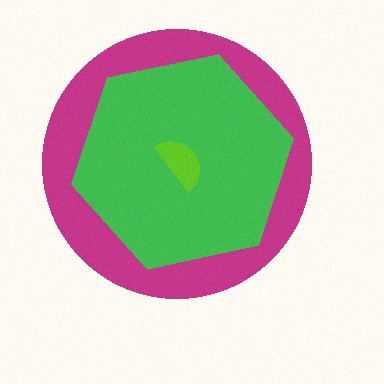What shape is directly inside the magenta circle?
The green hexagon.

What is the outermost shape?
The magenta circle.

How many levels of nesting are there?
3.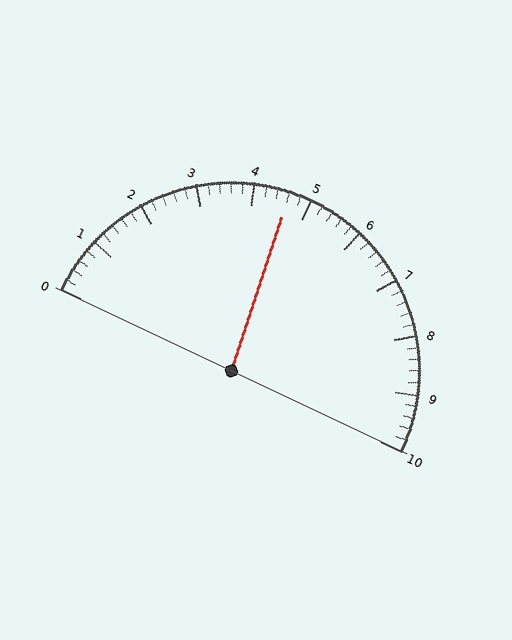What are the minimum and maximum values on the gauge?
The gauge ranges from 0 to 10.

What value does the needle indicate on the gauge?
The needle indicates approximately 4.6.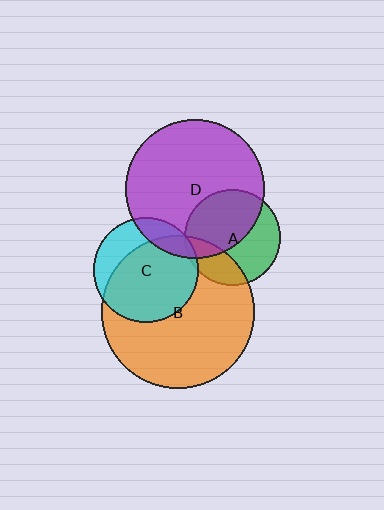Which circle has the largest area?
Circle B (orange).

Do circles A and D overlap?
Yes.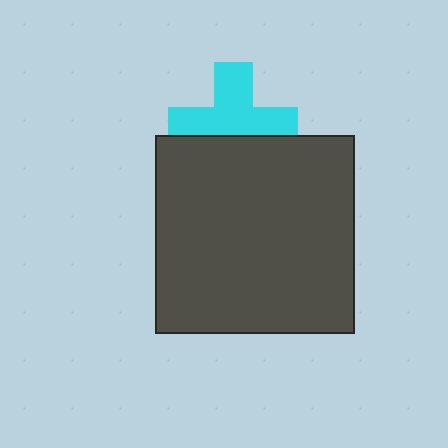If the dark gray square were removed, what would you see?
You would see the complete cyan cross.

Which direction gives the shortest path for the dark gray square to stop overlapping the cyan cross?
Moving down gives the shortest separation.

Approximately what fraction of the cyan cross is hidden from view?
Roughly 38% of the cyan cross is hidden behind the dark gray square.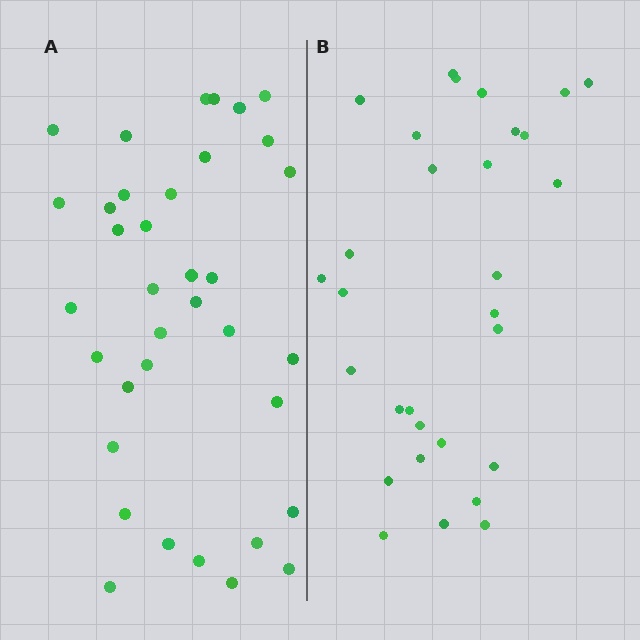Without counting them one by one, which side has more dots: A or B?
Region A (the left region) has more dots.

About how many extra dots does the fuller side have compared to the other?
Region A has about 6 more dots than region B.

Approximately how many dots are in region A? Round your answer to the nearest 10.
About 40 dots. (The exact count is 36, which rounds to 40.)